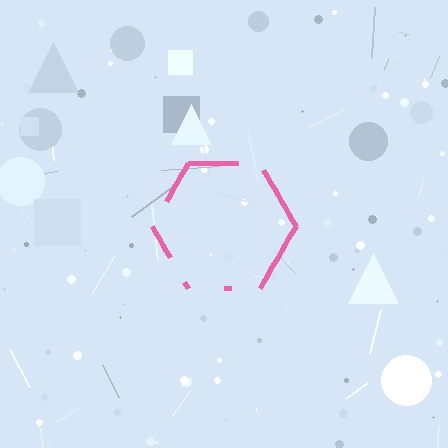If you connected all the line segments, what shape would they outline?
They would outline a hexagon.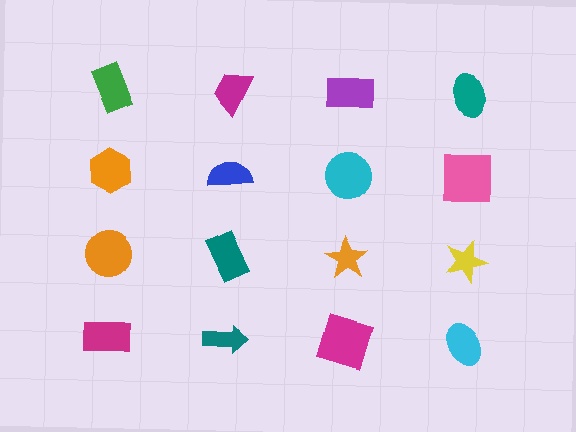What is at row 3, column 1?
An orange circle.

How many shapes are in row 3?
4 shapes.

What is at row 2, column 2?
A blue semicircle.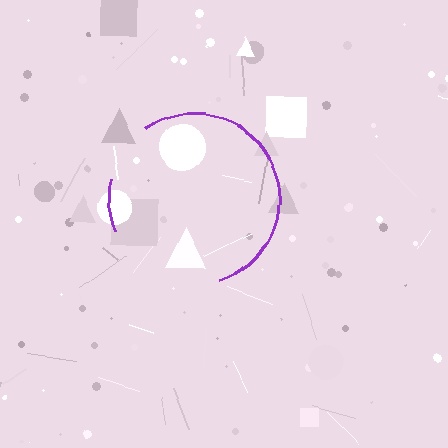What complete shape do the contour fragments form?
The contour fragments form a circle.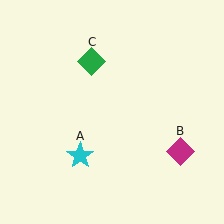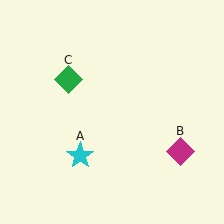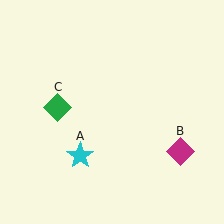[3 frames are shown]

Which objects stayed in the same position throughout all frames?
Cyan star (object A) and magenta diamond (object B) remained stationary.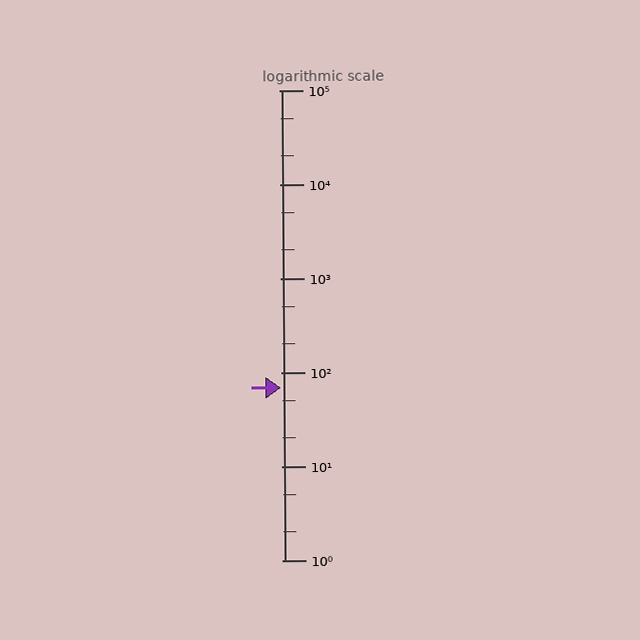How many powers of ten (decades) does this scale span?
The scale spans 5 decades, from 1 to 100000.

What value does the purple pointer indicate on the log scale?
The pointer indicates approximately 69.